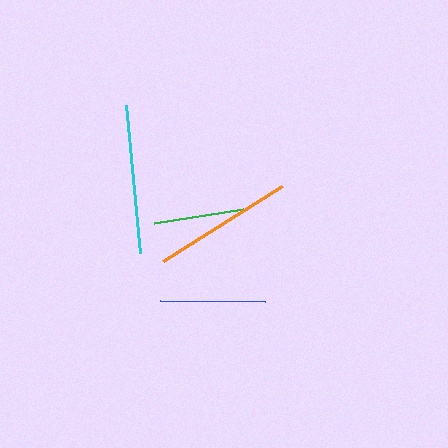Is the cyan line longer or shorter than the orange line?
The cyan line is longer than the orange line.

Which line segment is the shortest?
The green line is the shortest at approximately 90 pixels.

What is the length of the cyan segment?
The cyan segment is approximately 149 pixels long.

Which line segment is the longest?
The cyan line is the longest at approximately 149 pixels.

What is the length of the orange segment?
The orange segment is approximately 140 pixels long.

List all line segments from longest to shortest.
From longest to shortest: cyan, orange, blue, green.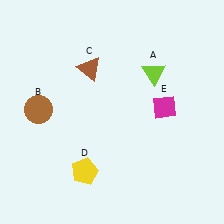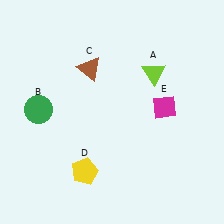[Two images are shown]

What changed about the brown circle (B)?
In Image 1, B is brown. In Image 2, it changed to green.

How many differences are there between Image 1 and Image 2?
There is 1 difference between the two images.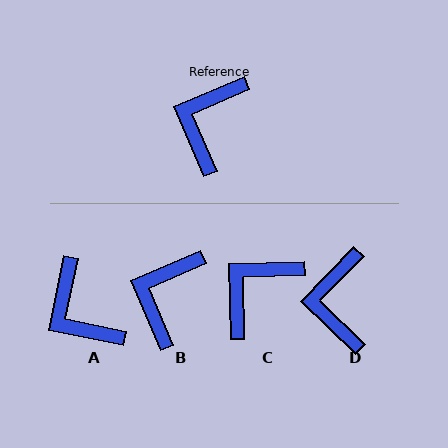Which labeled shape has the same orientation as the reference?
B.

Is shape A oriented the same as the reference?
No, it is off by about 55 degrees.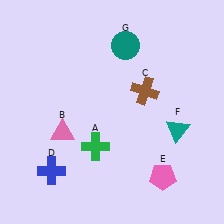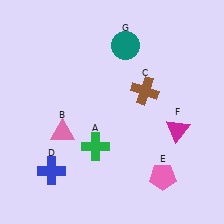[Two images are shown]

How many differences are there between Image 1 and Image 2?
There is 1 difference between the two images.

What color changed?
The triangle (F) changed from teal in Image 1 to magenta in Image 2.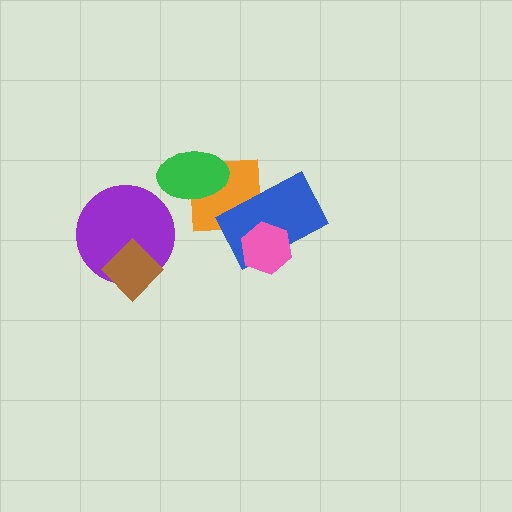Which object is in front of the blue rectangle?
The pink hexagon is in front of the blue rectangle.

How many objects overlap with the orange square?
3 objects overlap with the orange square.